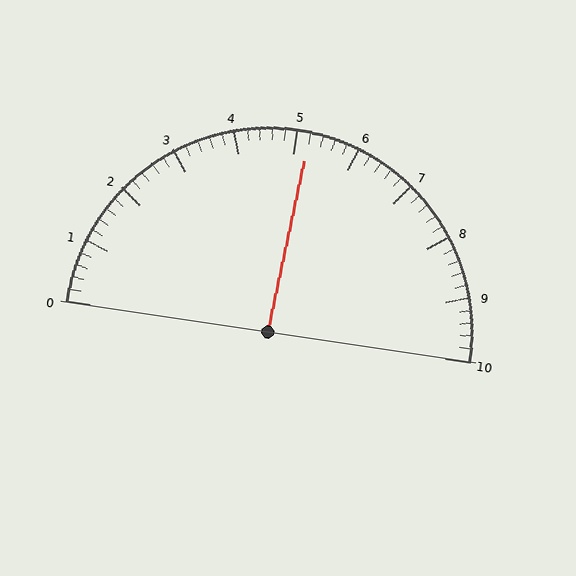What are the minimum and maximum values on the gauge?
The gauge ranges from 0 to 10.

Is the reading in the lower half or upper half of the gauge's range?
The reading is in the upper half of the range (0 to 10).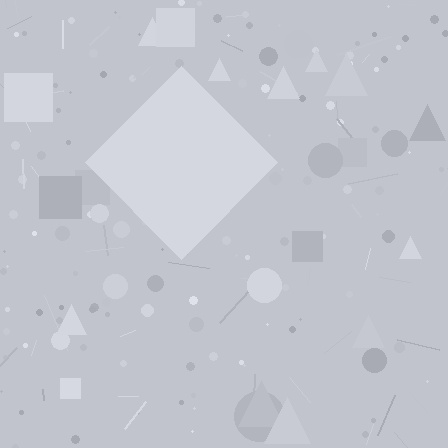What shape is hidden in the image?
A diamond is hidden in the image.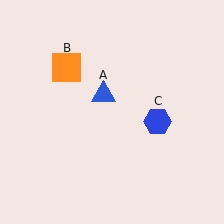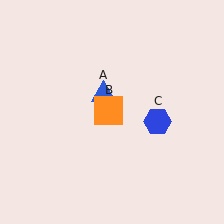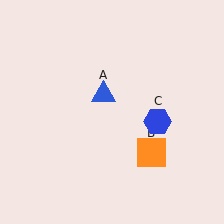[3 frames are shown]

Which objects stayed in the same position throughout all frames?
Blue triangle (object A) and blue hexagon (object C) remained stationary.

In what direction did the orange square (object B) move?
The orange square (object B) moved down and to the right.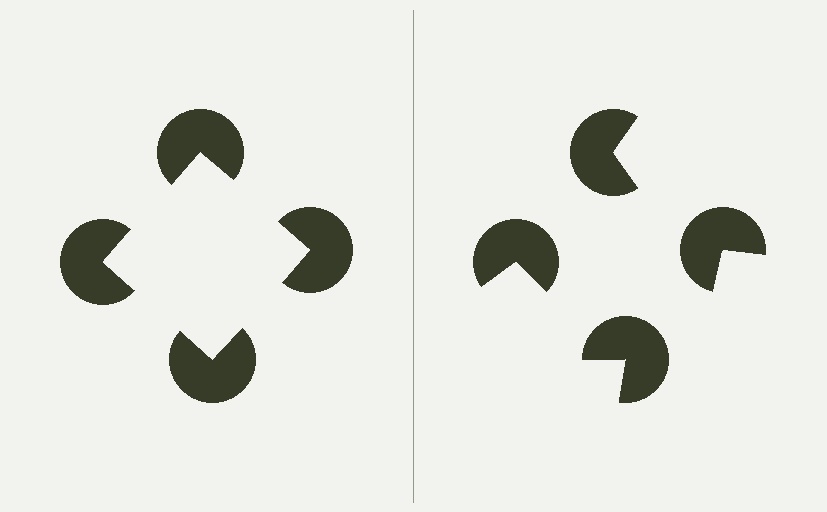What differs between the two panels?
The pac-man discs are positioned identically on both sides; only the wedge orientations differ. On the left they align to a square; on the right they are misaligned.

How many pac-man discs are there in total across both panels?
8 — 4 on each side.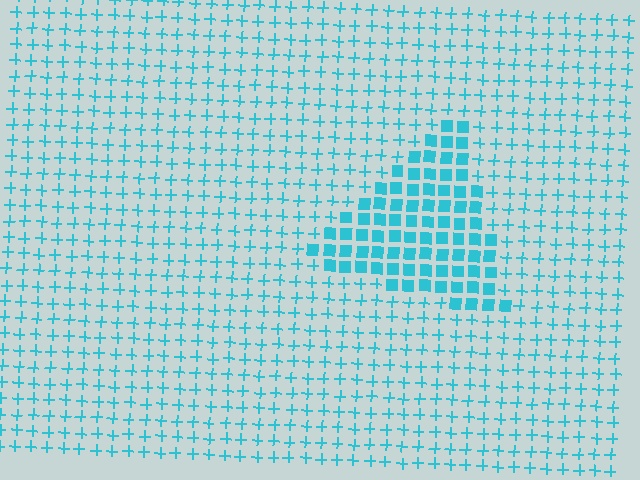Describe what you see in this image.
The image is filled with small cyan elements arranged in a uniform grid. A triangle-shaped region contains squares, while the surrounding area contains plus signs. The boundary is defined purely by the change in element shape.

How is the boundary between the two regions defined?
The boundary is defined by a change in element shape: squares inside vs. plus signs outside. All elements share the same color and spacing.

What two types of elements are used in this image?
The image uses squares inside the triangle region and plus signs outside it.